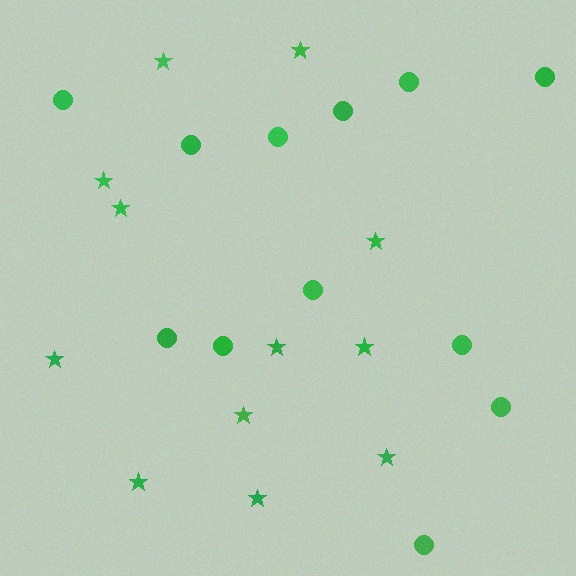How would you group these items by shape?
There are 2 groups: one group of circles (12) and one group of stars (12).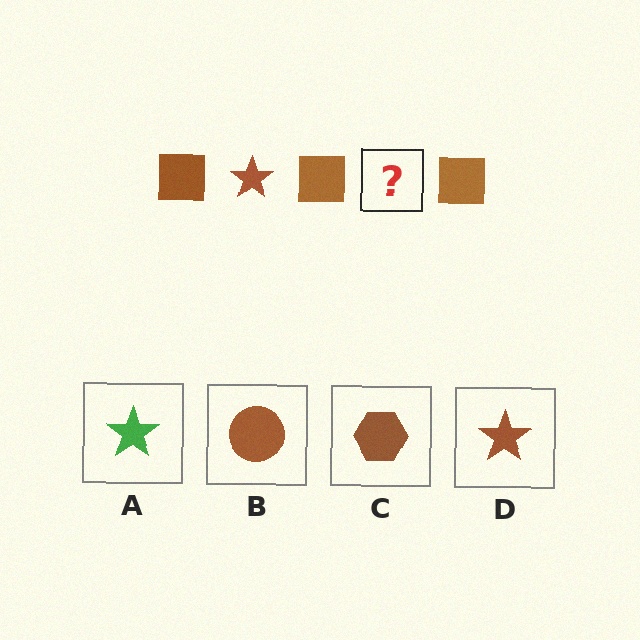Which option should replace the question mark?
Option D.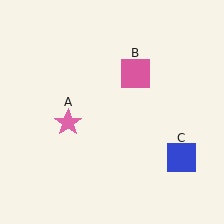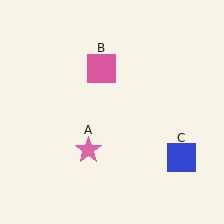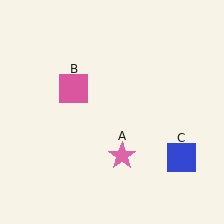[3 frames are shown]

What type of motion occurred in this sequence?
The pink star (object A), pink square (object B) rotated counterclockwise around the center of the scene.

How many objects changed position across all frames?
2 objects changed position: pink star (object A), pink square (object B).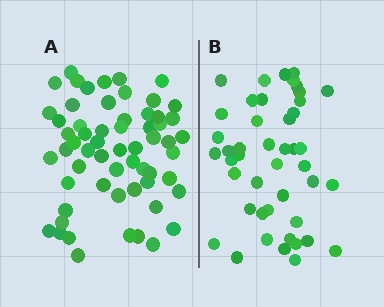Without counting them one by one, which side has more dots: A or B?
Region A (the left region) has more dots.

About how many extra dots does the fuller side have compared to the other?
Region A has approximately 15 more dots than region B.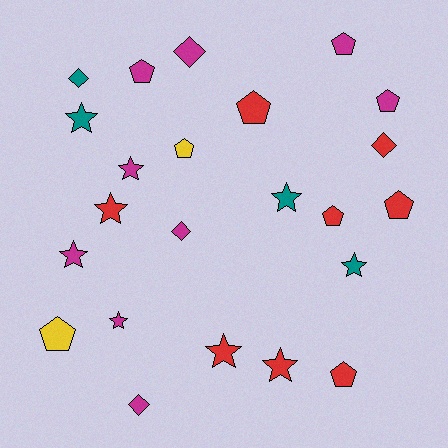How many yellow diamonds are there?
There are no yellow diamonds.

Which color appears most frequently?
Magenta, with 9 objects.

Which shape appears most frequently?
Pentagon, with 9 objects.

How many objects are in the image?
There are 23 objects.